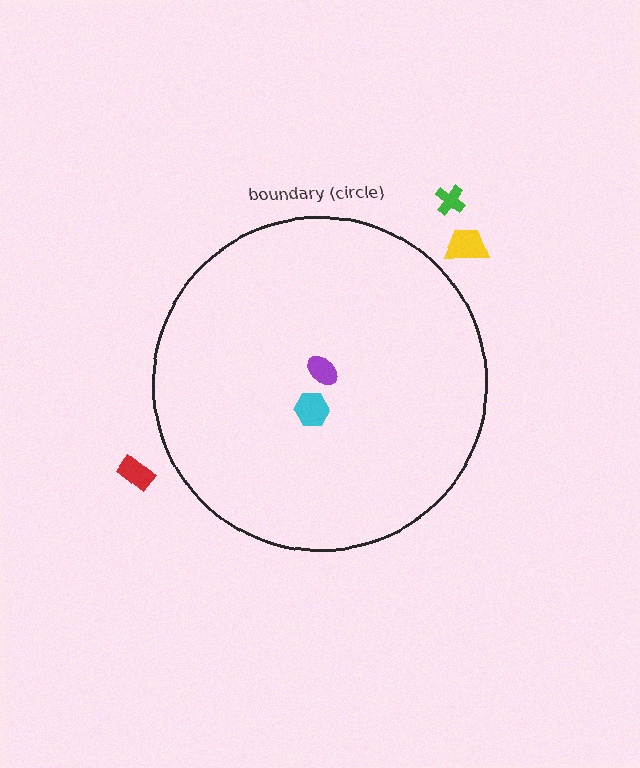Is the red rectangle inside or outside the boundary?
Outside.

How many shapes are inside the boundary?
2 inside, 3 outside.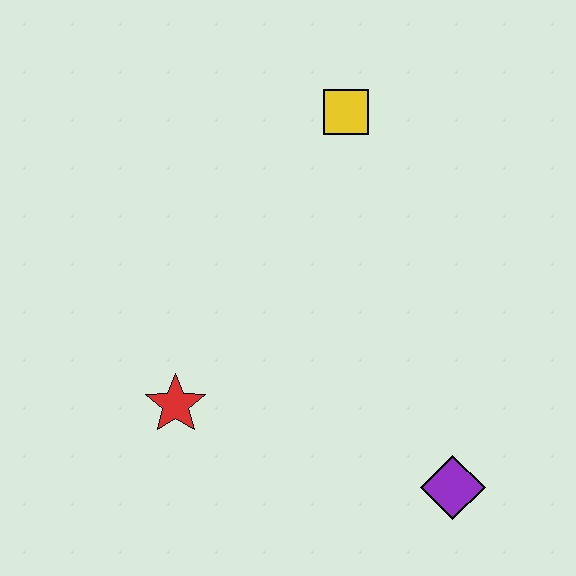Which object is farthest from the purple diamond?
The yellow square is farthest from the purple diamond.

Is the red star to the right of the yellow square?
No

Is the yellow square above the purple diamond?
Yes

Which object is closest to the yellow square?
The red star is closest to the yellow square.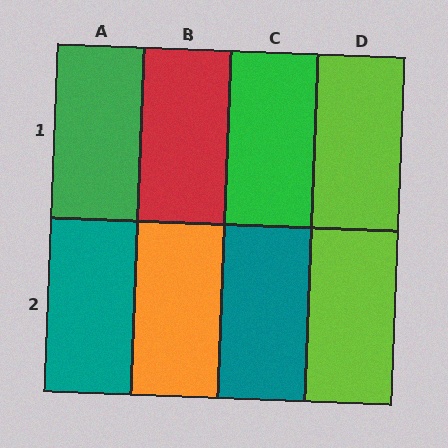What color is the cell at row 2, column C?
Teal.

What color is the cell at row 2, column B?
Orange.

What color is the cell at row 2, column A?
Teal.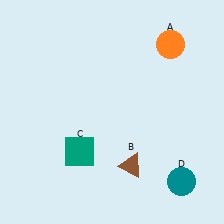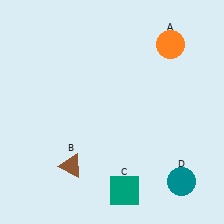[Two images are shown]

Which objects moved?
The objects that moved are: the brown triangle (B), the teal square (C).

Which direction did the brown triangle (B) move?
The brown triangle (B) moved left.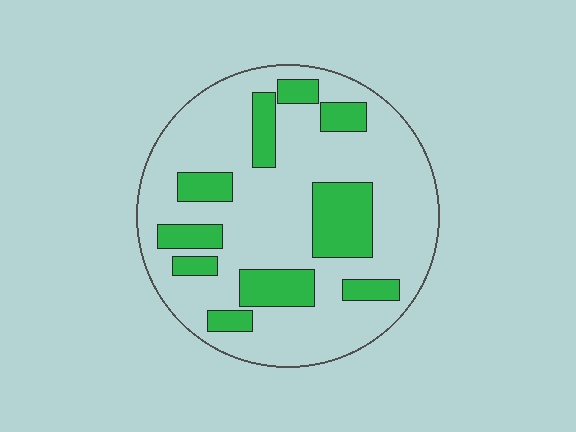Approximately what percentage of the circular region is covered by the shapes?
Approximately 25%.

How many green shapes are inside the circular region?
10.